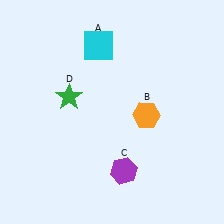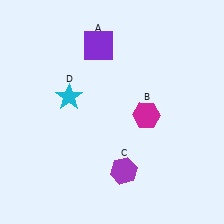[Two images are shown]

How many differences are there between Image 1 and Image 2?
There are 3 differences between the two images.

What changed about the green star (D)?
In Image 1, D is green. In Image 2, it changed to cyan.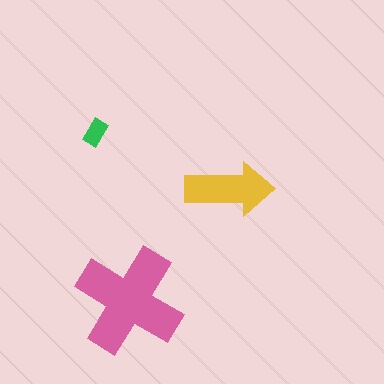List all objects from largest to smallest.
The pink cross, the yellow arrow, the green rectangle.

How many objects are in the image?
There are 3 objects in the image.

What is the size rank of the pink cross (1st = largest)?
1st.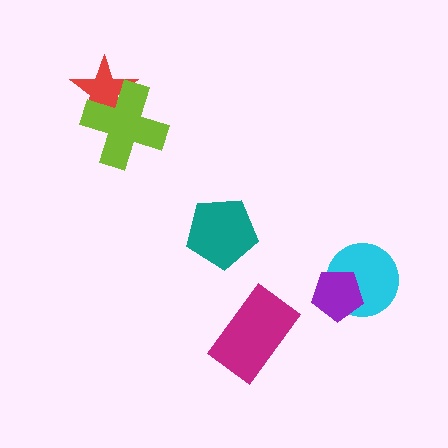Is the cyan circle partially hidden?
Yes, it is partially covered by another shape.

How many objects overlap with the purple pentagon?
1 object overlaps with the purple pentagon.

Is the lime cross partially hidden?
No, no other shape covers it.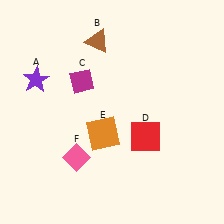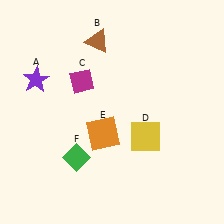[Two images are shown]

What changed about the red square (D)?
In Image 1, D is red. In Image 2, it changed to yellow.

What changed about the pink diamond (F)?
In Image 1, F is pink. In Image 2, it changed to green.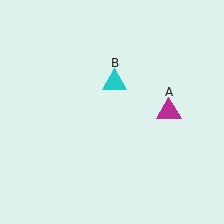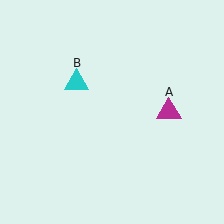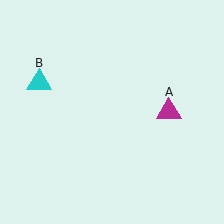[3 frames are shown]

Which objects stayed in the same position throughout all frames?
Magenta triangle (object A) remained stationary.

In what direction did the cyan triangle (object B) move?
The cyan triangle (object B) moved left.